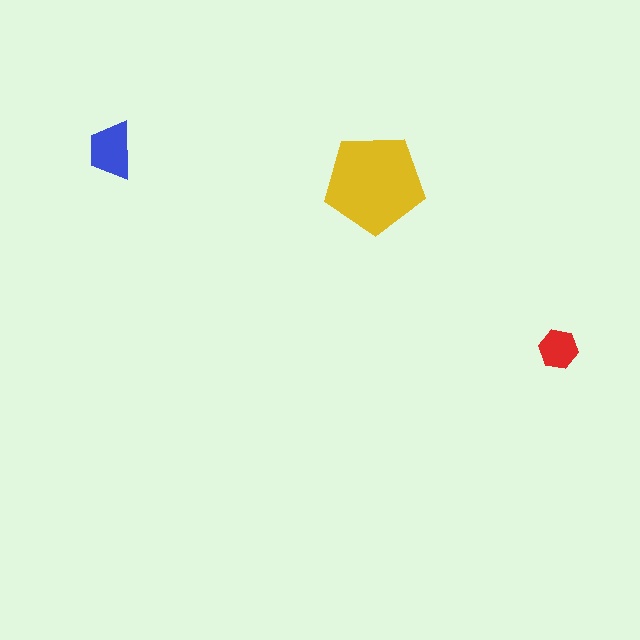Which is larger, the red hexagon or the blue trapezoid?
The blue trapezoid.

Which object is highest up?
The blue trapezoid is topmost.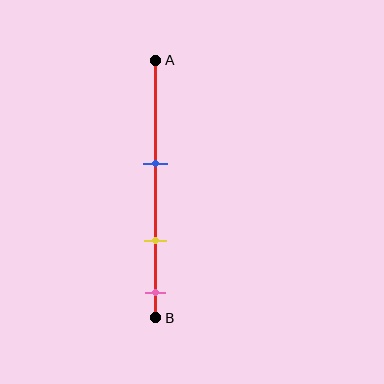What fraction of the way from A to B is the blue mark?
The blue mark is approximately 40% (0.4) of the way from A to B.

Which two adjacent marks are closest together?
The yellow and pink marks are the closest adjacent pair.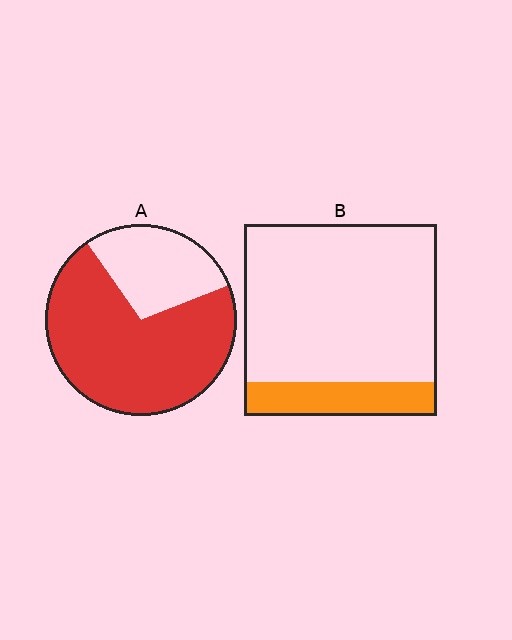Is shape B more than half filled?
No.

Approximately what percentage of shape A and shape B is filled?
A is approximately 70% and B is approximately 20%.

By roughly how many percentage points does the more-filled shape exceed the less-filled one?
By roughly 55 percentage points (A over B).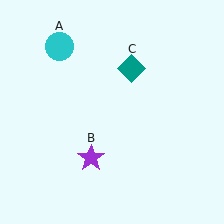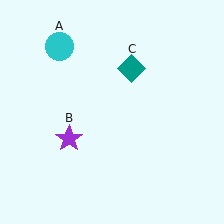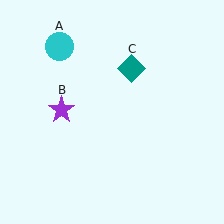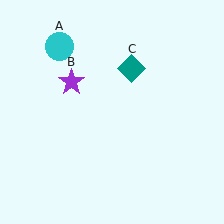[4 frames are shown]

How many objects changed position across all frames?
1 object changed position: purple star (object B).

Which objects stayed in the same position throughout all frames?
Cyan circle (object A) and teal diamond (object C) remained stationary.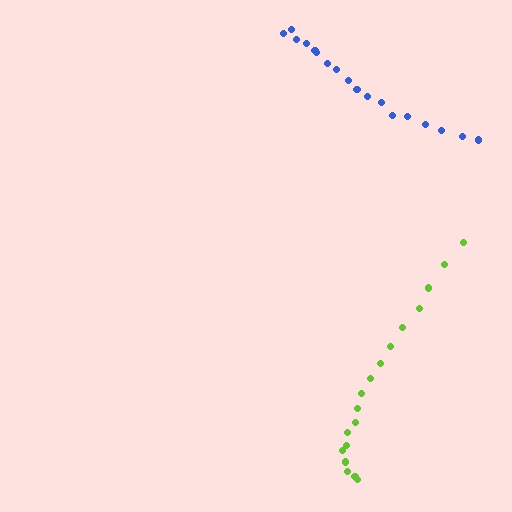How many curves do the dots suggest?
There are 2 distinct paths.